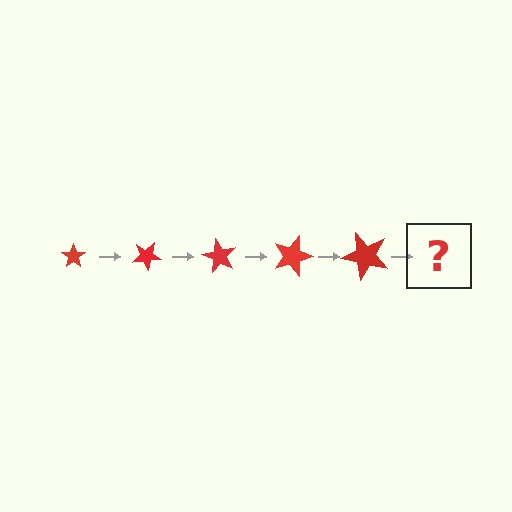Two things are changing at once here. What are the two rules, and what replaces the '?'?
The two rules are that the star grows larger each step and it rotates 30 degrees each step. The '?' should be a star, larger than the previous one and rotated 150 degrees from the start.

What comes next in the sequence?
The next element should be a star, larger than the previous one and rotated 150 degrees from the start.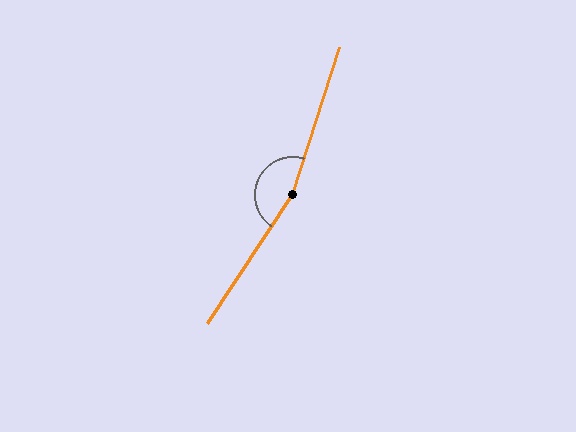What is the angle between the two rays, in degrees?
Approximately 164 degrees.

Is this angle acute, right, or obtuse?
It is obtuse.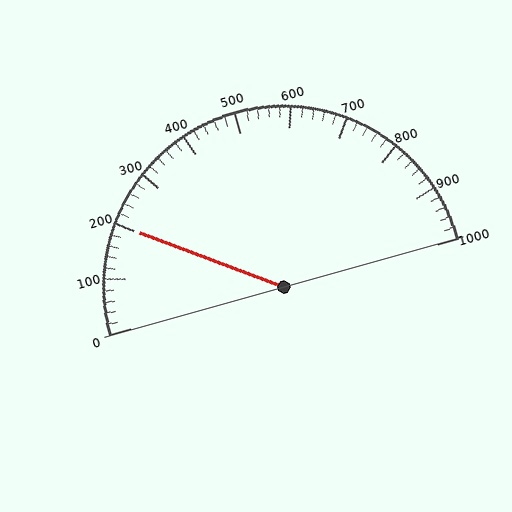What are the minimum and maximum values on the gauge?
The gauge ranges from 0 to 1000.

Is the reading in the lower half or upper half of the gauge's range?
The reading is in the lower half of the range (0 to 1000).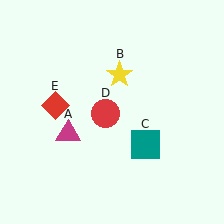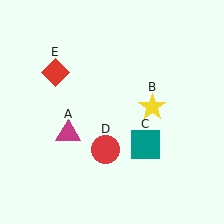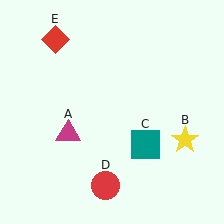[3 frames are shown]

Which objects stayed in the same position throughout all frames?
Magenta triangle (object A) and teal square (object C) remained stationary.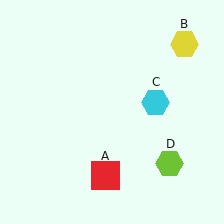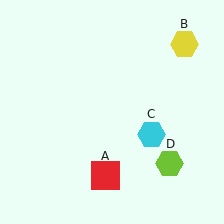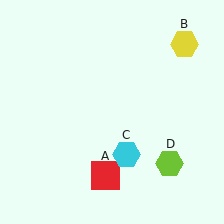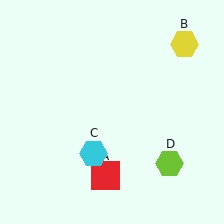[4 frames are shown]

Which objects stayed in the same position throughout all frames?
Red square (object A) and yellow hexagon (object B) and lime hexagon (object D) remained stationary.